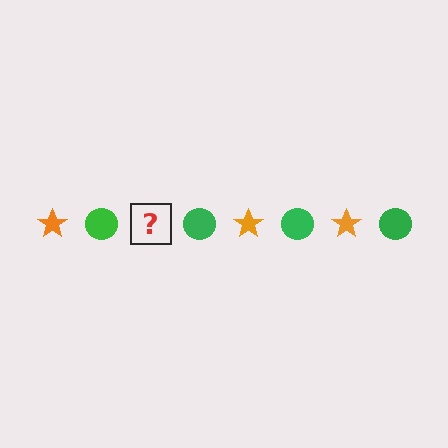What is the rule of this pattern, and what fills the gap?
The rule is that the pattern alternates between orange star and green circle. The gap should be filled with an orange star.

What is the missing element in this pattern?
The missing element is an orange star.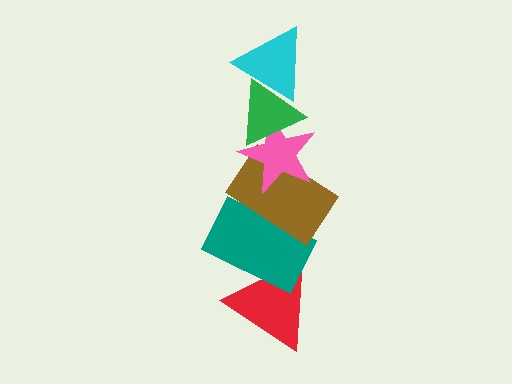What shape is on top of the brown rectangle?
The pink star is on top of the brown rectangle.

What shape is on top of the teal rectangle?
The brown rectangle is on top of the teal rectangle.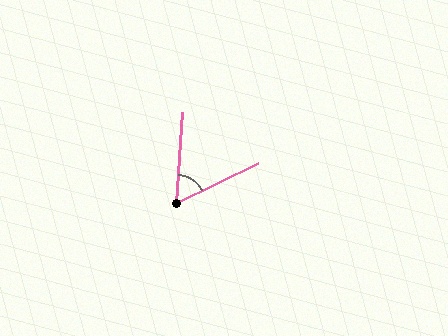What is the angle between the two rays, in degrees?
Approximately 60 degrees.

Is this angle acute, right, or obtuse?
It is acute.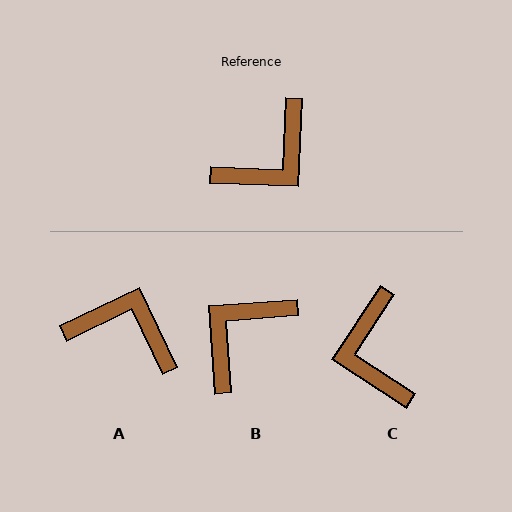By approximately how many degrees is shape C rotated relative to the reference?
Approximately 121 degrees clockwise.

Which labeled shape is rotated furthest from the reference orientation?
B, about 174 degrees away.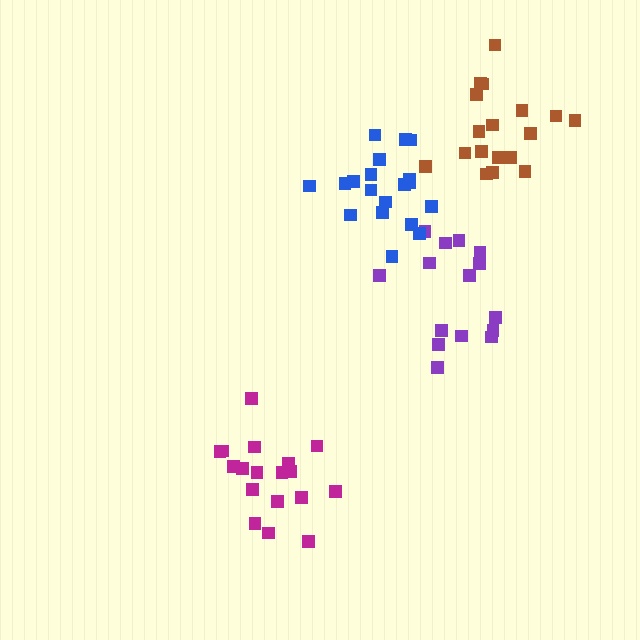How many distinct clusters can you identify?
There are 4 distinct clusters.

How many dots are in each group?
Group 1: 15 dots, Group 2: 18 dots, Group 3: 18 dots, Group 4: 19 dots (70 total).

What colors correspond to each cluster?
The clusters are colored: purple, magenta, brown, blue.